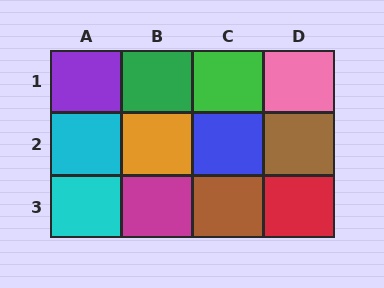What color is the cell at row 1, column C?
Green.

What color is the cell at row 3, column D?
Red.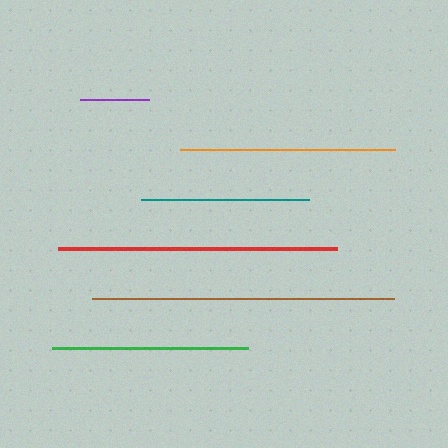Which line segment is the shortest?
The purple line is the shortest at approximately 69 pixels.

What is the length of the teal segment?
The teal segment is approximately 169 pixels long.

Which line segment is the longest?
The brown line is the longest at approximately 302 pixels.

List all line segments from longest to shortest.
From longest to shortest: brown, red, orange, green, teal, purple.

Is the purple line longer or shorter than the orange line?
The orange line is longer than the purple line.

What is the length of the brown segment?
The brown segment is approximately 302 pixels long.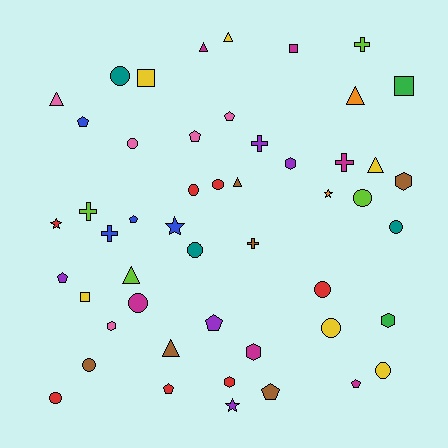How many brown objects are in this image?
There are 6 brown objects.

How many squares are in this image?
There are 4 squares.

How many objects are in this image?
There are 50 objects.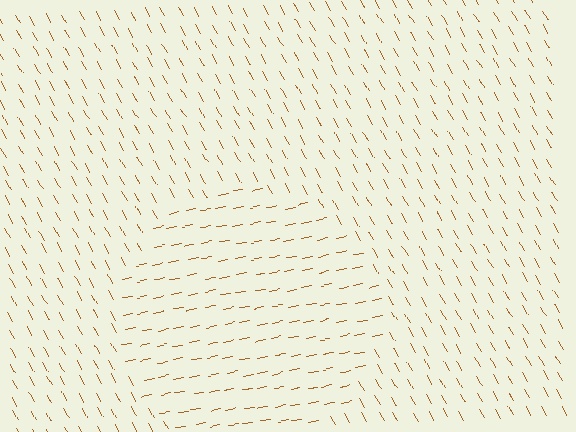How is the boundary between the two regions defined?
The boundary is defined purely by a change in line orientation (approximately 71 degrees difference). All lines are the same color and thickness.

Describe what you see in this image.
The image is filled with small brown line segments. A circle region in the image has lines oriented differently from the surrounding lines, creating a visible texture boundary.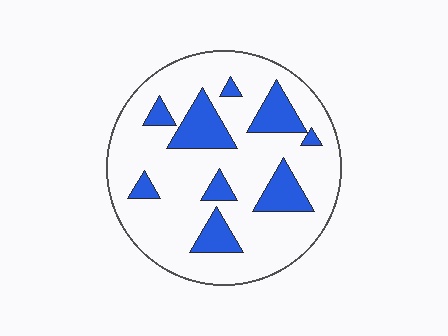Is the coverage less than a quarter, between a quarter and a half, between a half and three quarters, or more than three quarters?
Less than a quarter.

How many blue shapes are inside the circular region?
9.